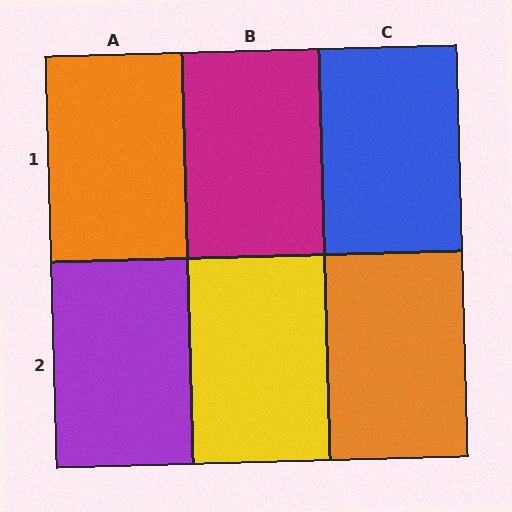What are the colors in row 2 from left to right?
Purple, yellow, orange.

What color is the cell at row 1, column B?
Magenta.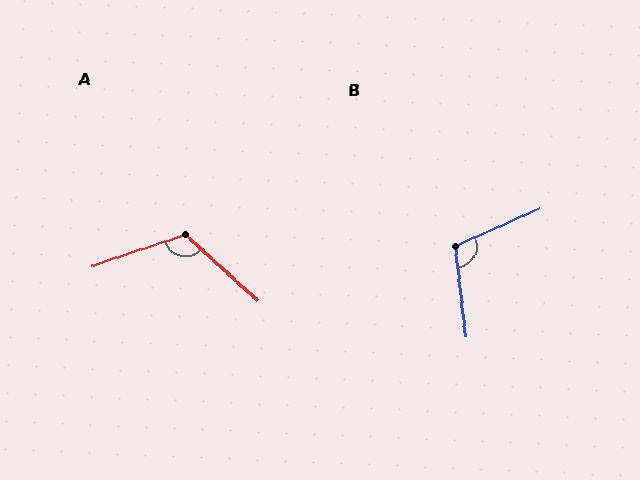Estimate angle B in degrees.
Approximately 107 degrees.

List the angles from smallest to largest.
B (107°), A (119°).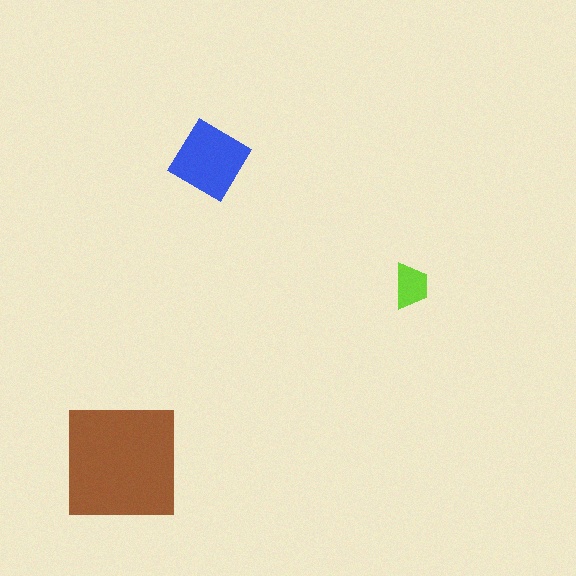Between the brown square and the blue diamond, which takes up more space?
The brown square.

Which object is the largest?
The brown square.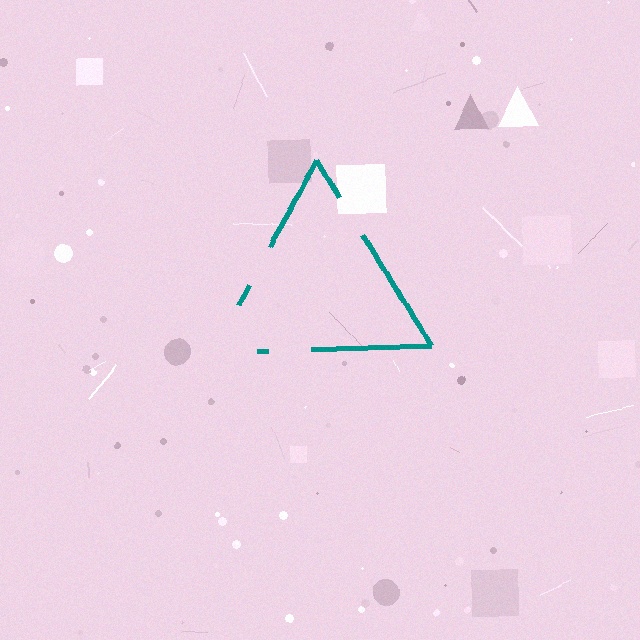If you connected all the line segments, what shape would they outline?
They would outline a triangle.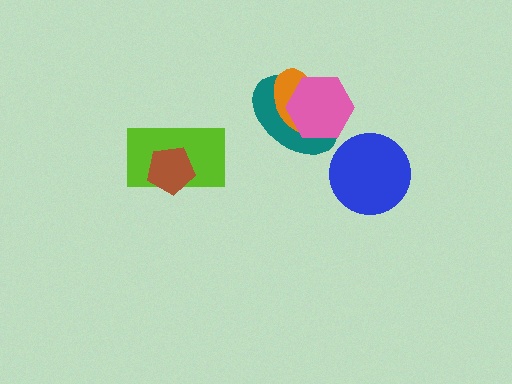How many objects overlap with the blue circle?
0 objects overlap with the blue circle.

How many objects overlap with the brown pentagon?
1 object overlaps with the brown pentagon.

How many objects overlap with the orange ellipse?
2 objects overlap with the orange ellipse.